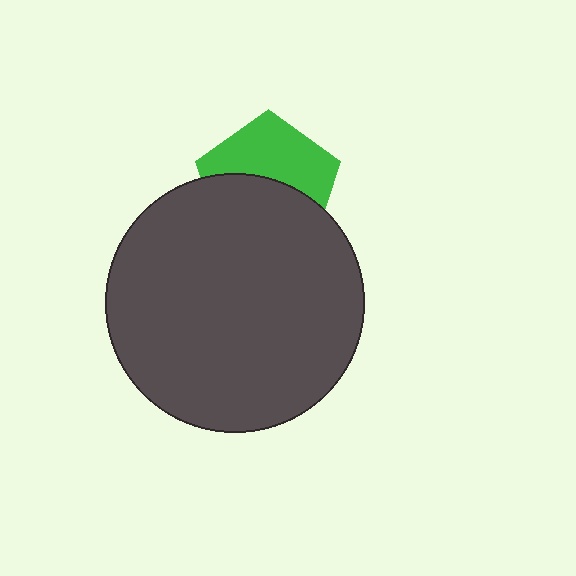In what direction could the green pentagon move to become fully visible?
The green pentagon could move up. That would shift it out from behind the dark gray circle entirely.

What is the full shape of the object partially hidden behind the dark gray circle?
The partially hidden object is a green pentagon.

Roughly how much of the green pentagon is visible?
About half of it is visible (roughly 49%).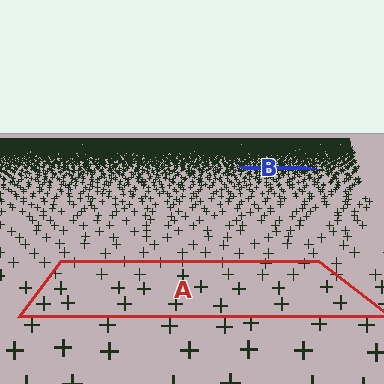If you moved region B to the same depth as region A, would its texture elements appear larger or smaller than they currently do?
They would appear larger. At a closer depth, the same texture elements are projected at a bigger on-screen size.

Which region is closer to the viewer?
Region A is closer. The texture elements there are larger and more spread out.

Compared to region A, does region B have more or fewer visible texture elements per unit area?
Region B has more texture elements per unit area — they are packed more densely because it is farther away.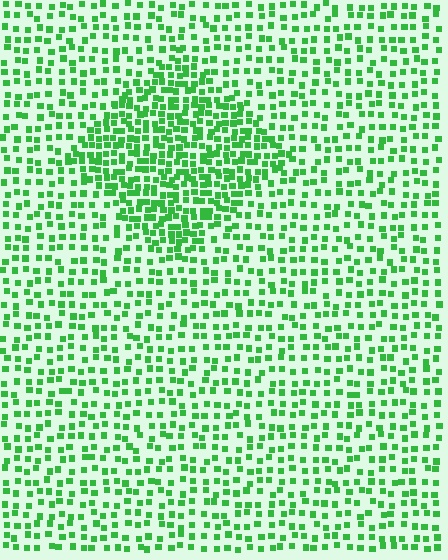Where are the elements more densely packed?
The elements are more densely packed inside the diamond boundary.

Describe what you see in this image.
The image contains small green elements arranged at two different densities. A diamond-shaped region is visible where the elements are more densely packed than the surrounding area.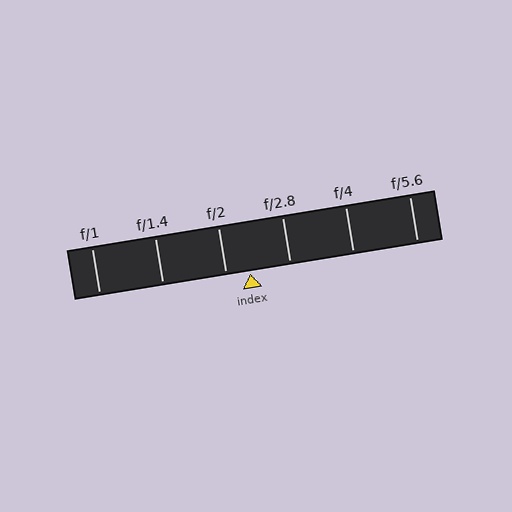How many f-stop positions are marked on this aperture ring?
There are 6 f-stop positions marked.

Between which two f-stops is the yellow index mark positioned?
The index mark is between f/2 and f/2.8.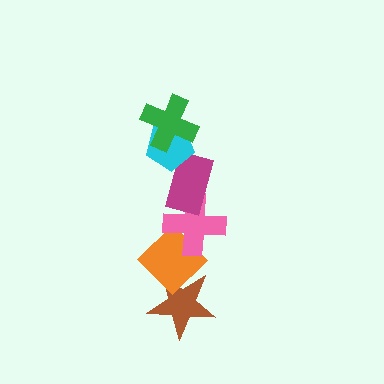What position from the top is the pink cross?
The pink cross is 4th from the top.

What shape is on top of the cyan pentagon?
The green cross is on top of the cyan pentagon.